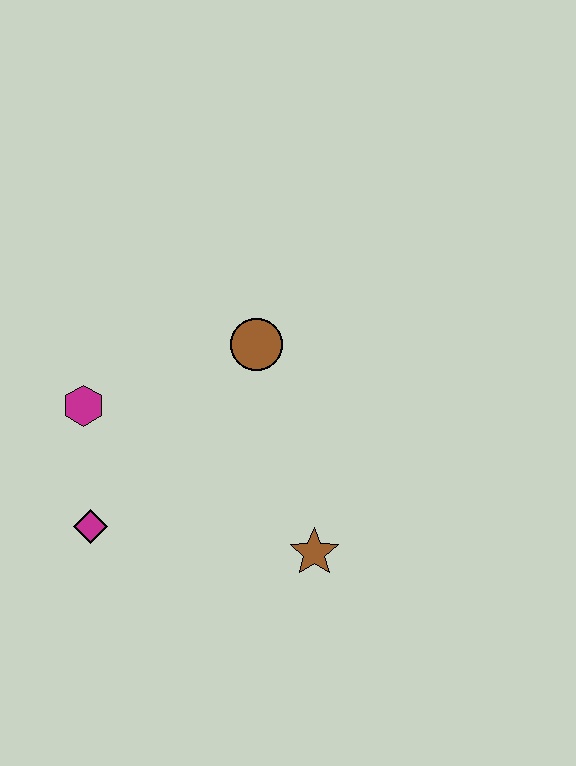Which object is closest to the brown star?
The brown circle is closest to the brown star.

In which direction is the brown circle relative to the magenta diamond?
The brown circle is above the magenta diamond.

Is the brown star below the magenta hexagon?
Yes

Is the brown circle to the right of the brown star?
No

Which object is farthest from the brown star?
The magenta hexagon is farthest from the brown star.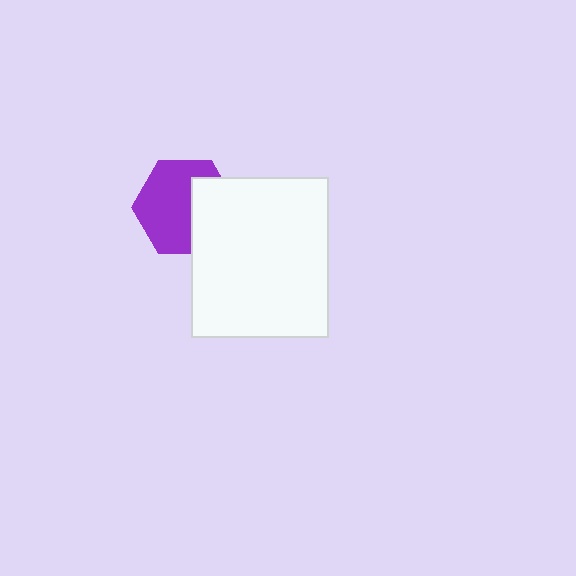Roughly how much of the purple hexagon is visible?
About half of it is visible (roughly 64%).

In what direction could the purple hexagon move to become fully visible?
The purple hexagon could move left. That would shift it out from behind the white rectangle entirely.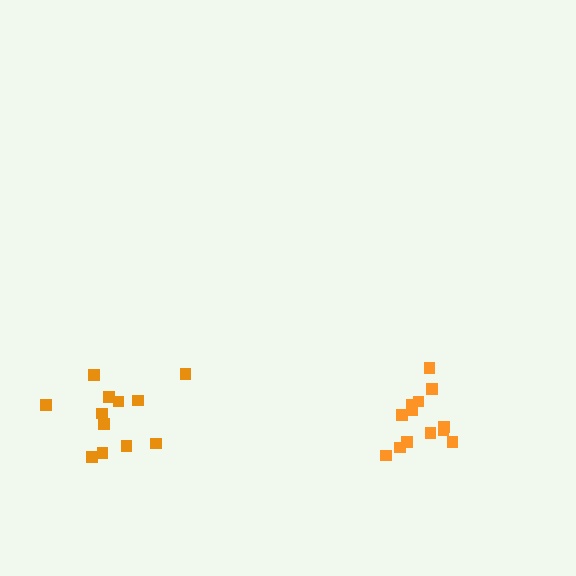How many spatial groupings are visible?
There are 2 spatial groupings.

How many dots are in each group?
Group 1: 12 dots, Group 2: 13 dots (25 total).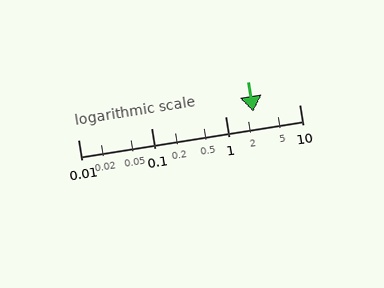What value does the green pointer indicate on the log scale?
The pointer indicates approximately 2.4.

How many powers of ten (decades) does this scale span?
The scale spans 3 decades, from 0.01 to 10.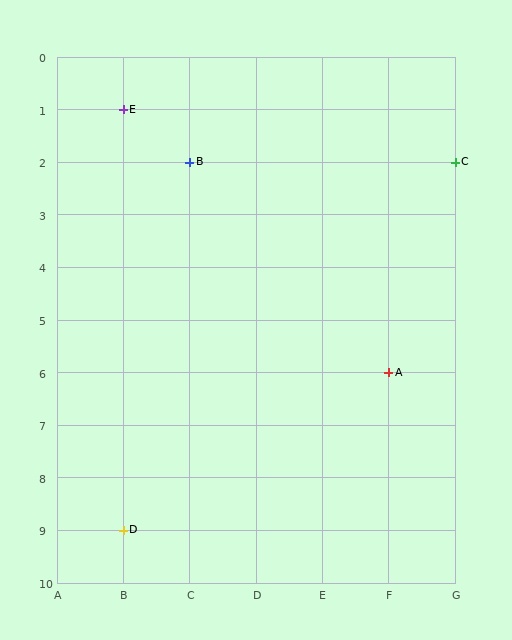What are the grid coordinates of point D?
Point D is at grid coordinates (B, 9).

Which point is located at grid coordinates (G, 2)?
Point C is at (G, 2).